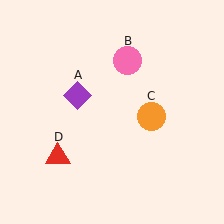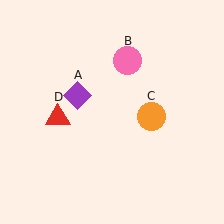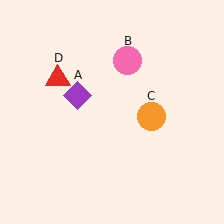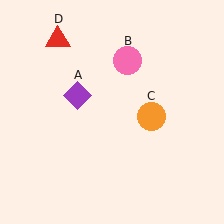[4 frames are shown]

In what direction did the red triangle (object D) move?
The red triangle (object D) moved up.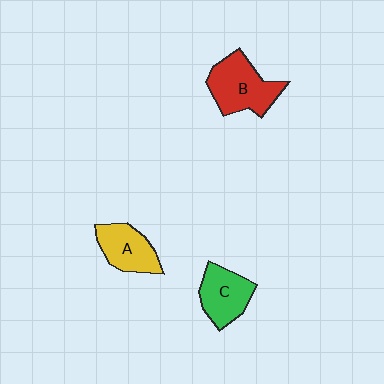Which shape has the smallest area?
Shape A (yellow).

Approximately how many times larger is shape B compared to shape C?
Approximately 1.3 times.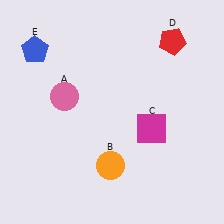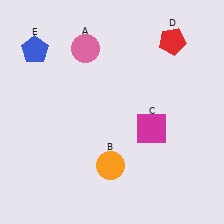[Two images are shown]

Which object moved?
The pink circle (A) moved up.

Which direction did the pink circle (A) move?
The pink circle (A) moved up.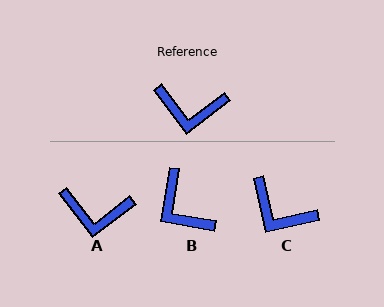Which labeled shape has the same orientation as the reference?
A.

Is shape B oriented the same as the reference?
No, it is off by about 47 degrees.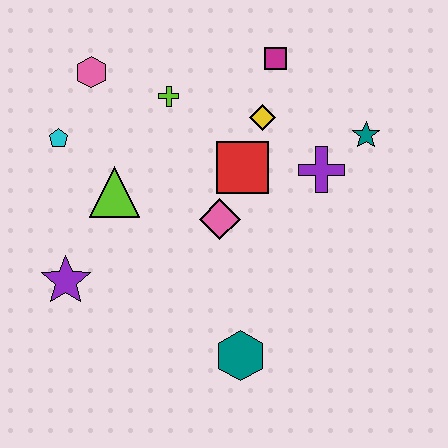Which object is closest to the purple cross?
The teal star is closest to the purple cross.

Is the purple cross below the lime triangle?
No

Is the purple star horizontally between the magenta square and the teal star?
No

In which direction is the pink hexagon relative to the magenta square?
The pink hexagon is to the left of the magenta square.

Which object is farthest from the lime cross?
The teal hexagon is farthest from the lime cross.